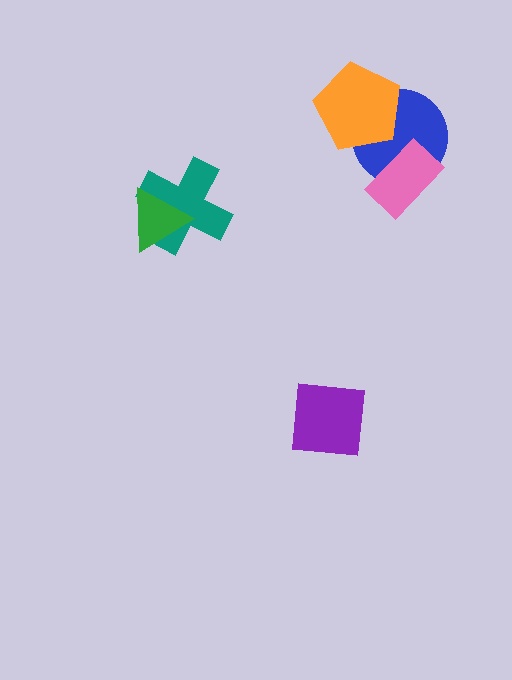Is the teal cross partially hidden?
Yes, it is partially covered by another shape.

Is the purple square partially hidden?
No, no other shape covers it.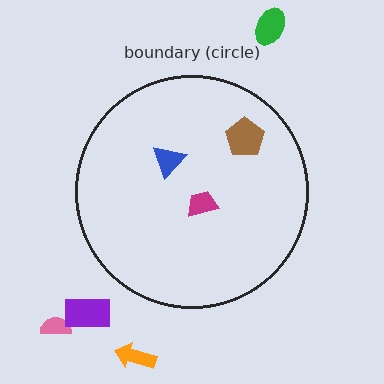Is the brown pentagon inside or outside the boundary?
Inside.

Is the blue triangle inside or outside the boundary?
Inside.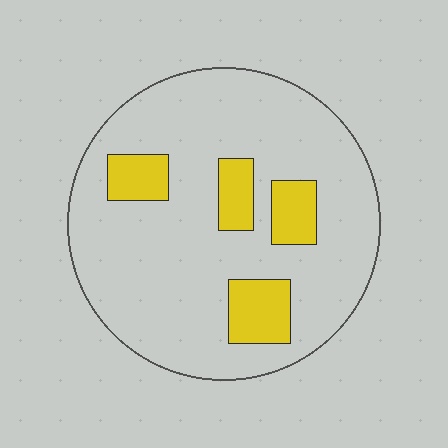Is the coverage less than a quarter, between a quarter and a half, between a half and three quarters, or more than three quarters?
Less than a quarter.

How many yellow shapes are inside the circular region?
4.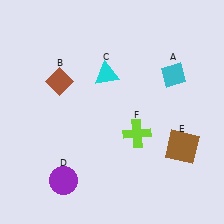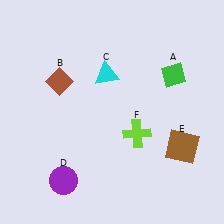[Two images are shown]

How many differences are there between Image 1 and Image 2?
There is 1 difference between the two images.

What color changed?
The diamond (A) changed from cyan in Image 1 to green in Image 2.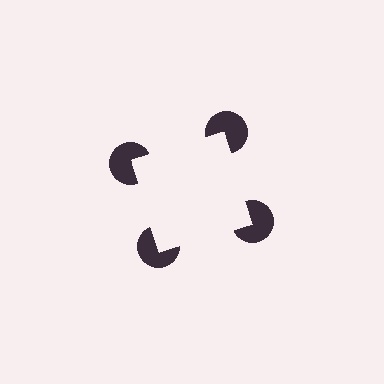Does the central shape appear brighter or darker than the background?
It typically appears slightly brighter than the background, even though no actual brightness change is drawn.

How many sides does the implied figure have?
4 sides.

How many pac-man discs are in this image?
There are 4 — one at each vertex of the illusory square.